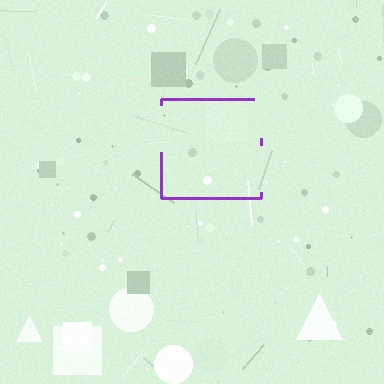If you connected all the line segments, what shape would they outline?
They would outline a square.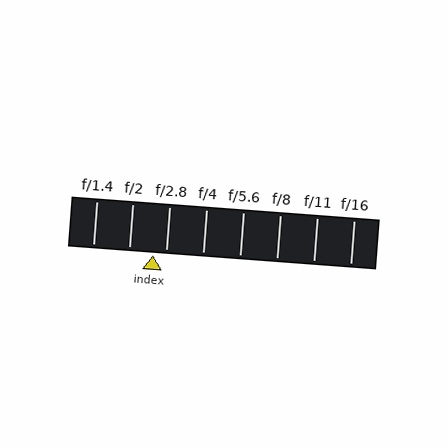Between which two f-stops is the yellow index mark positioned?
The index mark is between f/2 and f/2.8.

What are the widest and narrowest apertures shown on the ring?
The widest aperture shown is f/1.4 and the narrowest is f/16.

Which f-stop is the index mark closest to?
The index mark is closest to f/2.8.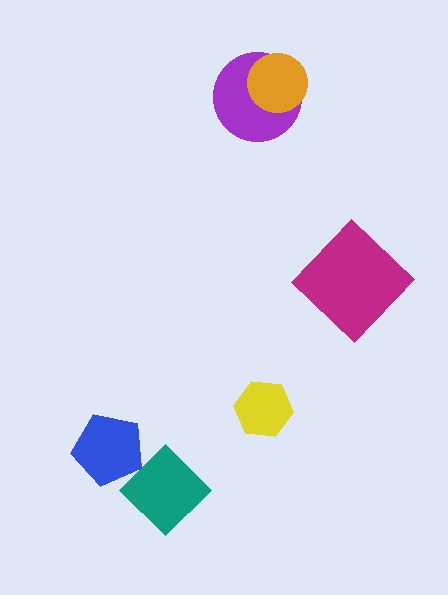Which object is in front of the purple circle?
The orange circle is in front of the purple circle.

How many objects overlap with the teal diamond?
1 object overlaps with the teal diamond.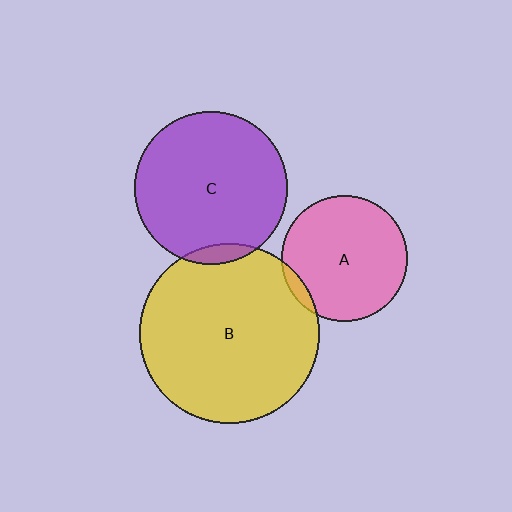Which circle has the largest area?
Circle B (yellow).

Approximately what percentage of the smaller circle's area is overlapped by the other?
Approximately 5%.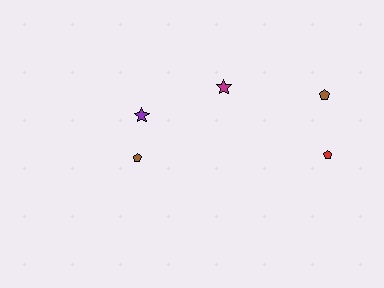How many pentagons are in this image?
There are 3 pentagons.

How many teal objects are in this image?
There are no teal objects.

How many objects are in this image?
There are 5 objects.